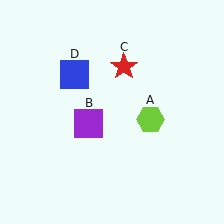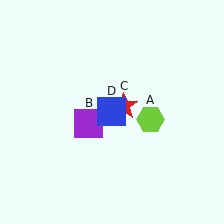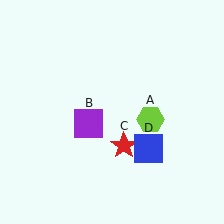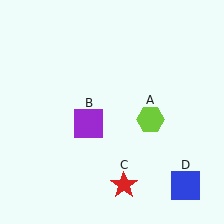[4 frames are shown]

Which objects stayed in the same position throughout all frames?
Lime hexagon (object A) and purple square (object B) remained stationary.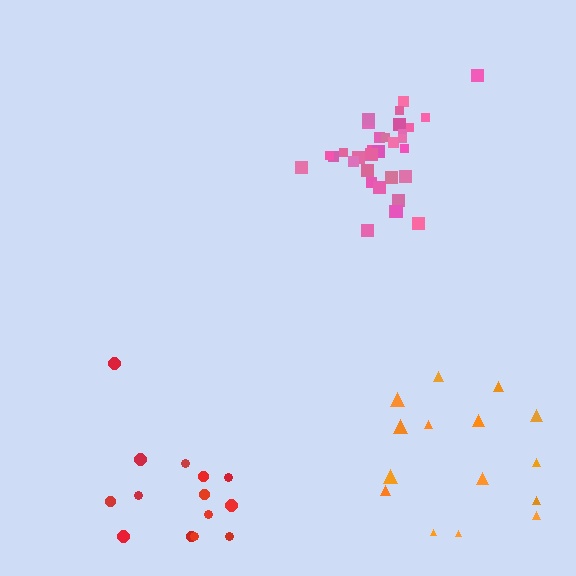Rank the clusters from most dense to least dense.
pink, red, orange.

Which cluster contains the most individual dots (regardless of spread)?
Pink (33).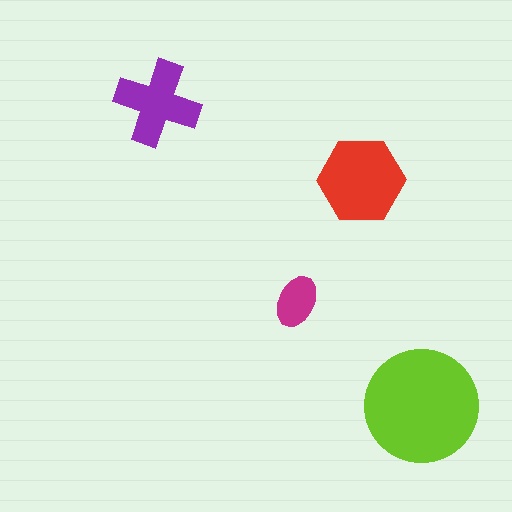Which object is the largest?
The lime circle.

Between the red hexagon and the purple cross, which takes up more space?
The red hexagon.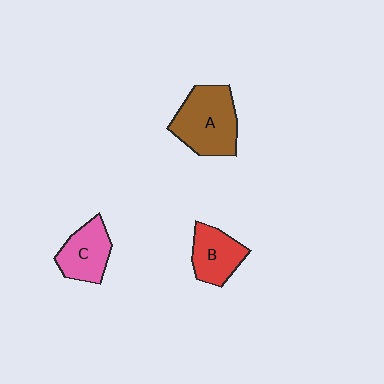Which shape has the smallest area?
Shape B (red).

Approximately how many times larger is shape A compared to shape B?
Approximately 1.5 times.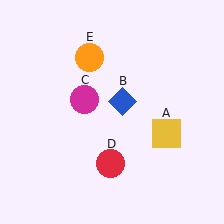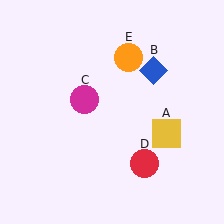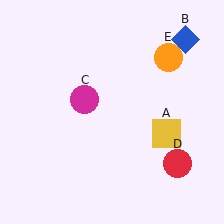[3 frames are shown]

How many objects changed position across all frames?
3 objects changed position: blue diamond (object B), red circle (object D), orange circle (object E).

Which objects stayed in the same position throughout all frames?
Yellow square (object A) and magenta circle (object C) remained stationary.